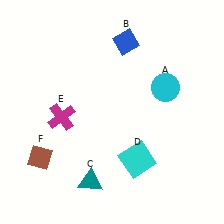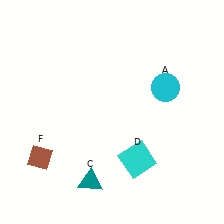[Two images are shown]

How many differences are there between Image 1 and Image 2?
There are 2 differences between the two images.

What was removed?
The blue diamond (B), the magenta cross (E) were removed in Image 2.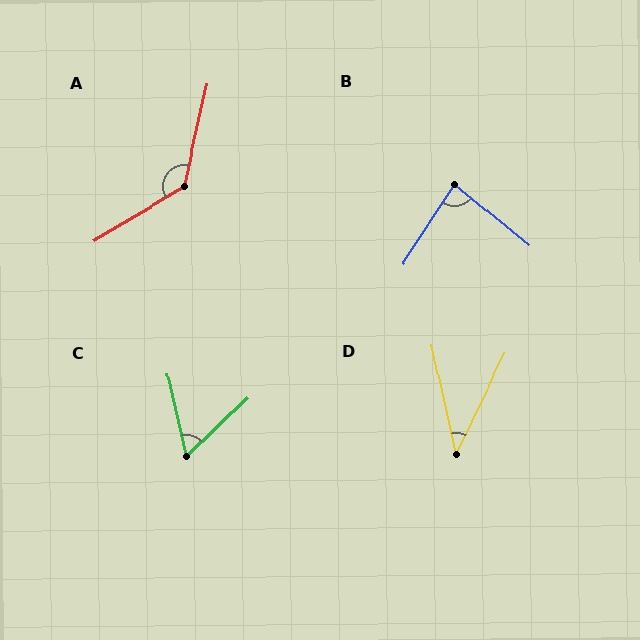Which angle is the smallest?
D, at approximately 38 degrees.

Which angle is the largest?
A, at approximately 134 degrees.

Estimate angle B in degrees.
Approximately 84 degrees.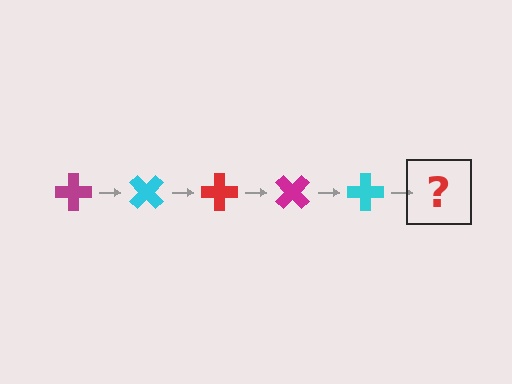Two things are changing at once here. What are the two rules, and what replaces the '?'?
The two rules are that it rotates 45 degrees each step and the color cycles through magenta, cyan, and red. The '?' should be a red cross, rotated 225 degrees from the start.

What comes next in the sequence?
The next element should be a red cross, rotated 225 degrees from the start.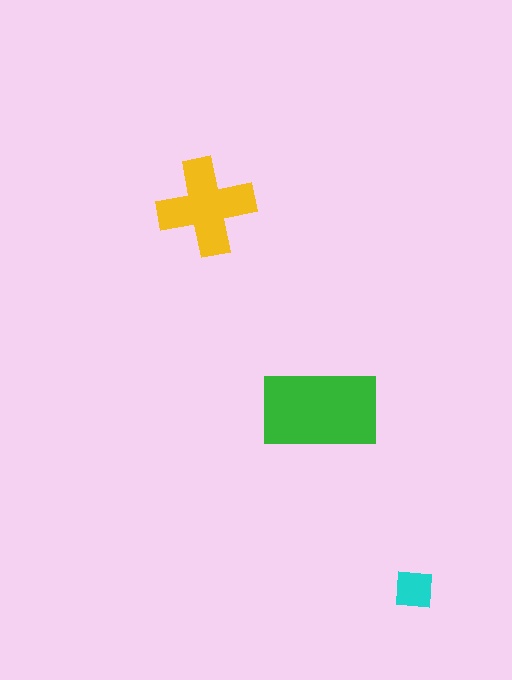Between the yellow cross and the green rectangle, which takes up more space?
The green rectangle.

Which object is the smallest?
The cyan square.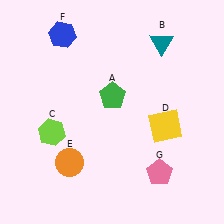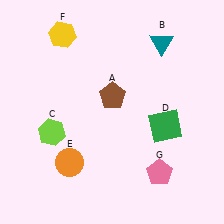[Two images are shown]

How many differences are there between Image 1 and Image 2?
There are 3 differences between the two images.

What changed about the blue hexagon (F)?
In Image 1, F is blue. In Image 2, it changed to yellow.